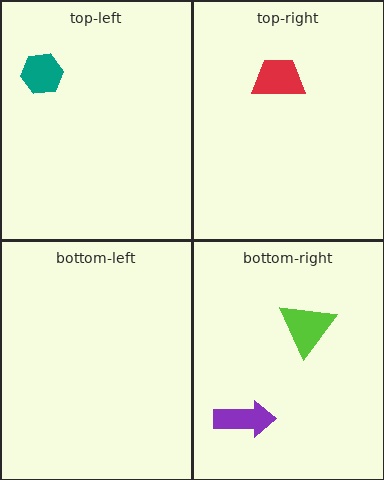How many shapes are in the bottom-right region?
2.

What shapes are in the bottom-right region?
The lime triangle, the purple arrow.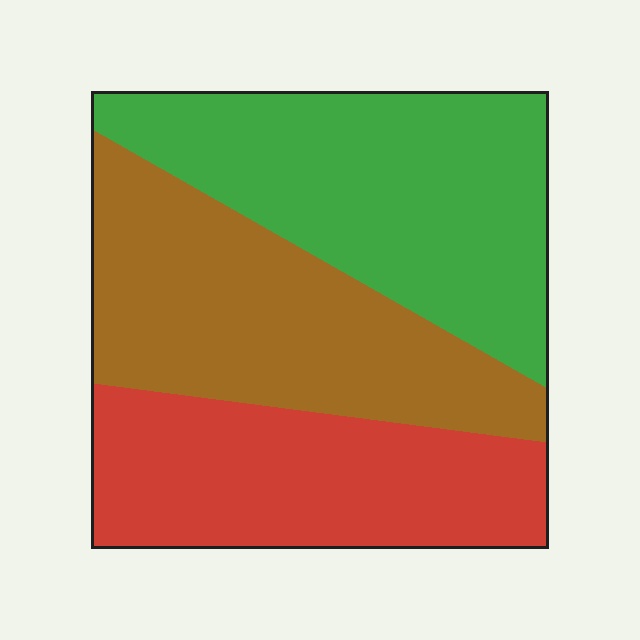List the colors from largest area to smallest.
From largest to smallest: green, brown, red.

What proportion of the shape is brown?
Brown takes up about one third (1/3) of the shape.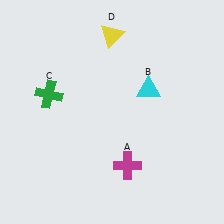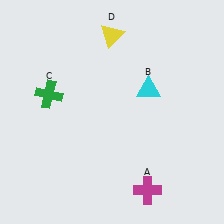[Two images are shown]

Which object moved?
The magenta cross (A) moved down.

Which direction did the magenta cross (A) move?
The magenta cross (A) moved down.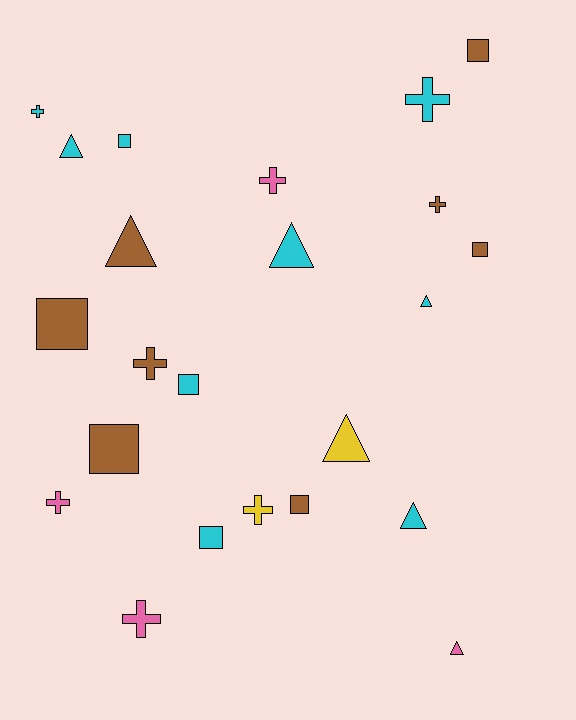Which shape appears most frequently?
Square, with 8 objects.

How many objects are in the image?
There are 23 objects.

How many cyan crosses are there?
There are 2 cyan crosses.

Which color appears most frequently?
Cyan, with 9 objects.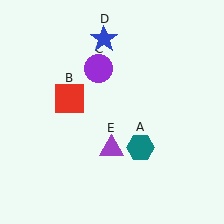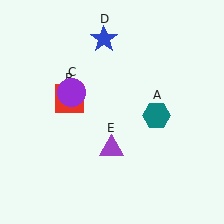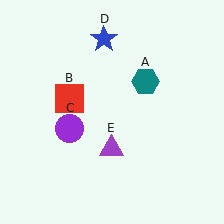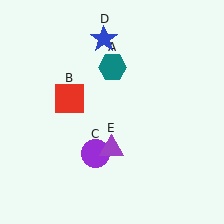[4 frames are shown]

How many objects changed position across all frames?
2 objects changed position: teal hexagon (object A), purple circle (object C).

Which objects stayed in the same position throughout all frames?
Red square (object B) and blue star (object D) and purple triangle (object E) remained stationary.